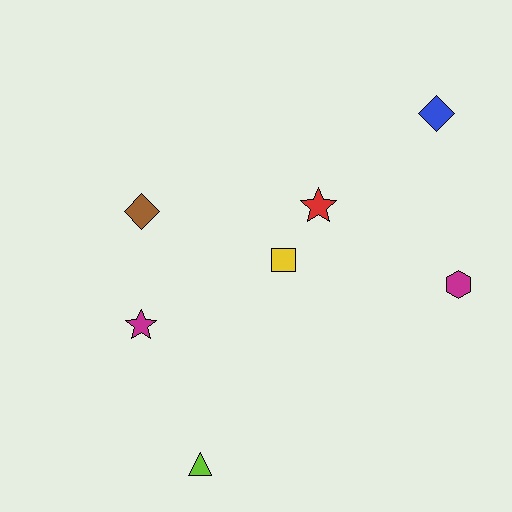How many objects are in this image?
There are 7 objects.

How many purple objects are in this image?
There are no purple objects.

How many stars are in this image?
There are 2 stars.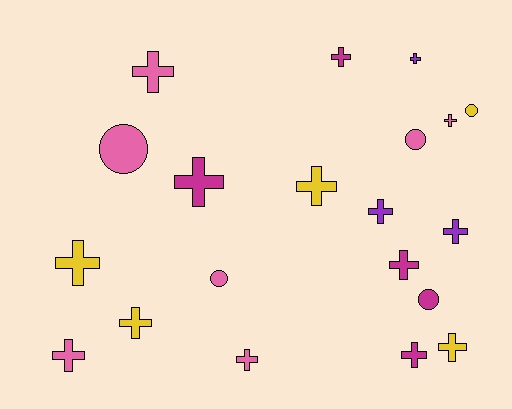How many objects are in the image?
There are 20 objects.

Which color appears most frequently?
Pink, with 7 objects.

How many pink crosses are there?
There are 4 pink crosses.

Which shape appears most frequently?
Cross, with 15 objects.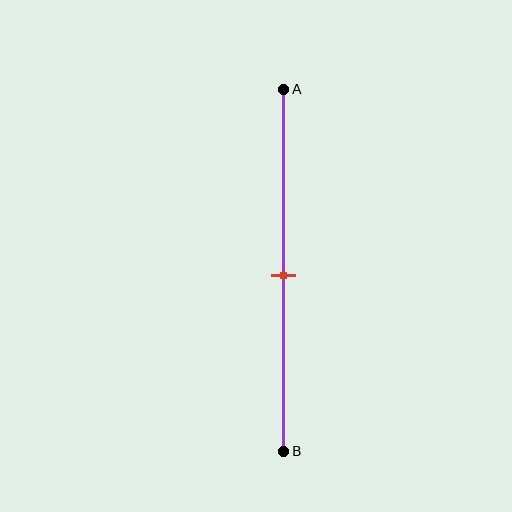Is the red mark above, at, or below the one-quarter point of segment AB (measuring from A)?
The red mark is below the one-quarter point of segment AB.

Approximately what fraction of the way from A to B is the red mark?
The red mark is approximately 50% of the way from A to B.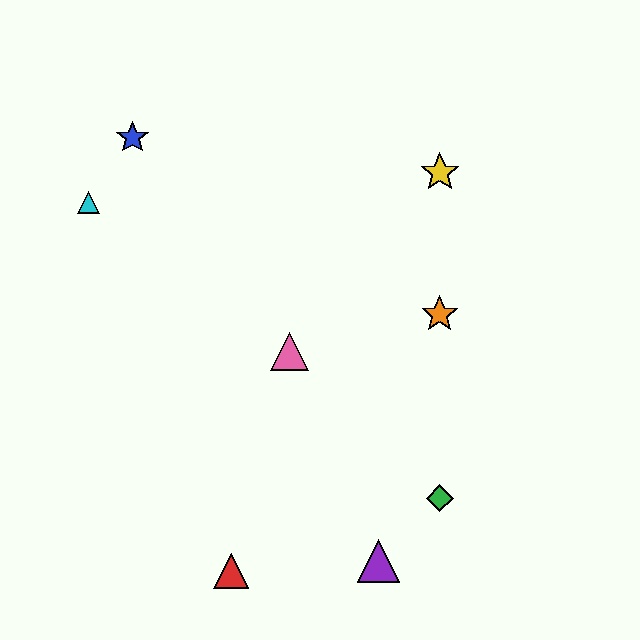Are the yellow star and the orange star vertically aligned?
Yes, both are at x≈440.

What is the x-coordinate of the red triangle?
The red triangle is at x≈231.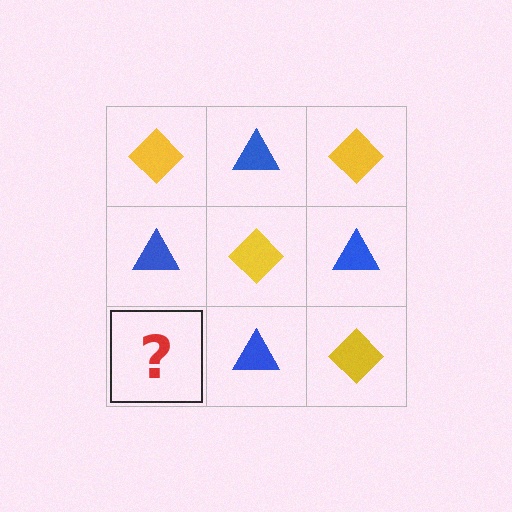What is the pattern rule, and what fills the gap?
The rule is that it alternates yellow diamond and blue triangle in a checkerboard pattern. The gap should be filled with a yellow diamond.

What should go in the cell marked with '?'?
The missing cell should contain a yellow diamond.